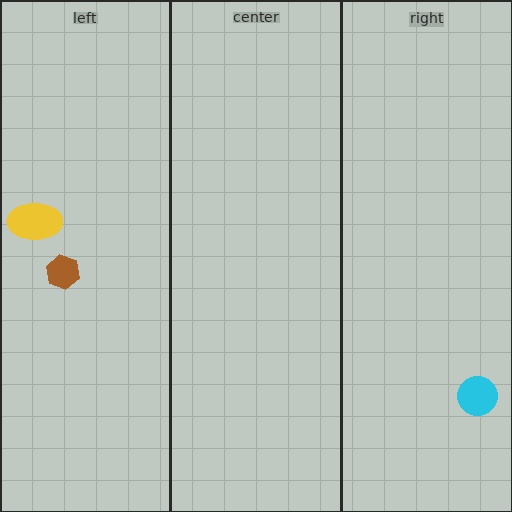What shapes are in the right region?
The cyan circle.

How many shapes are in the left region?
2.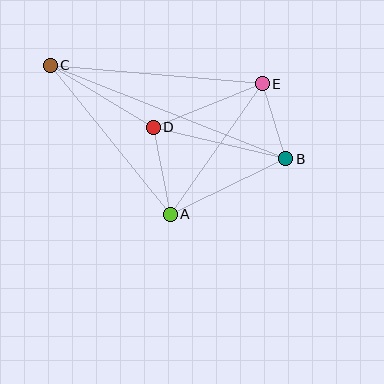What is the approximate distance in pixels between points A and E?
The distance between A and E is approximately 160 pixels.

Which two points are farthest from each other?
Points B and C are farthest from each other.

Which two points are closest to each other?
Points B and E are closest to each other.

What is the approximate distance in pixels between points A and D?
The distance between A and D is approximately 88 pixels.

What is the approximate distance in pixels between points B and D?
The distance between B and D is approximately 136 pixels.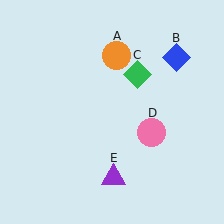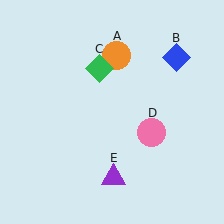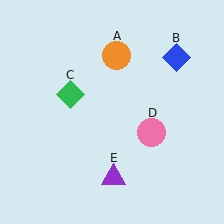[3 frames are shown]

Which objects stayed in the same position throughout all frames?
Orange circle (object A) and blue diamond (object B) and pink circle (object D) and purple triangle (object E) remained stationary.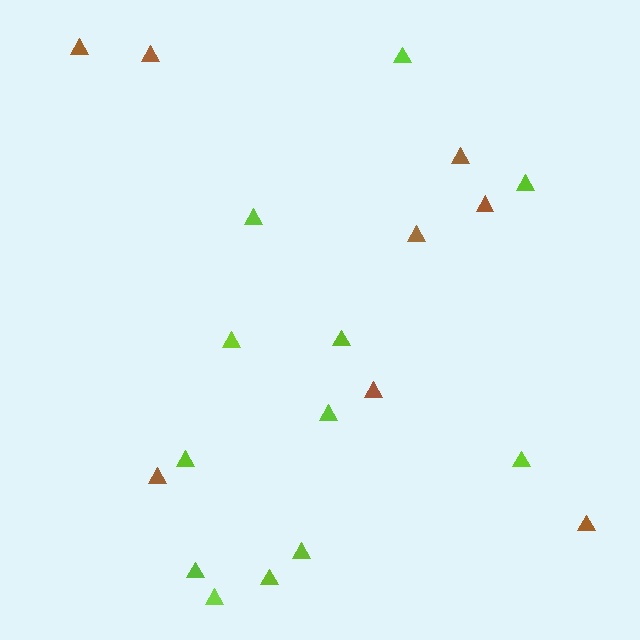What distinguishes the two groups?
There are 2 groups: one group of lime triangles (12) and one group of brown triangles (8).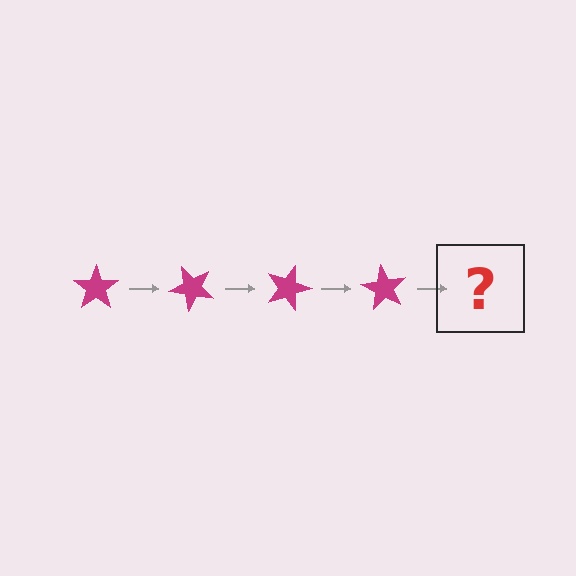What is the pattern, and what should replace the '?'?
The pattern is that the star rotates 45 degrees each step. The '?' should be a magenta star rotated 180 degrees.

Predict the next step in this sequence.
The next step is a magenta star rotated 180 degrees.